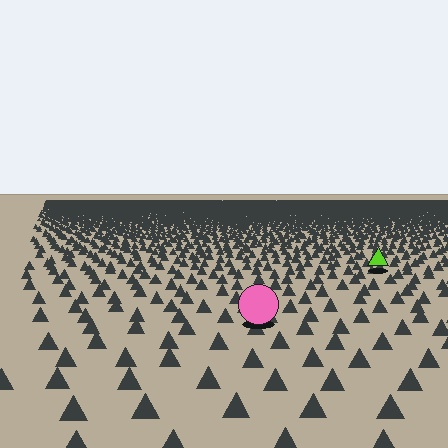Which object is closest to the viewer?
The pink circle is closest. The texture marks near it are larger and more spread out.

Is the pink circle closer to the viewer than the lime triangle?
Yes. The pink circle is closer — you can tell from the texture gradient: the ground texture is coarser near it.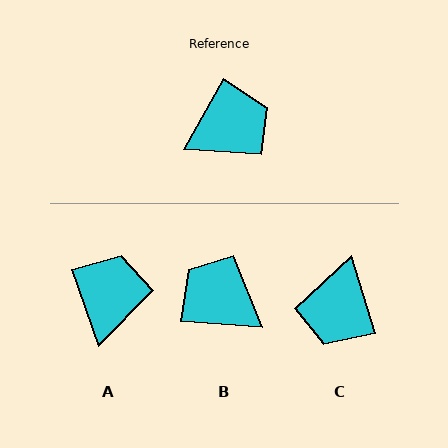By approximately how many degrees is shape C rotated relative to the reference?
Approximately 134 degrees clockwise.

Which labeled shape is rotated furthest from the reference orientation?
C, about 134 degrees away.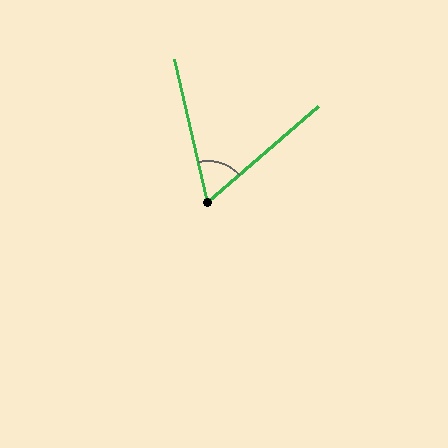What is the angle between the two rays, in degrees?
Approximately 62 degrees.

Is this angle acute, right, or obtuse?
It is acute.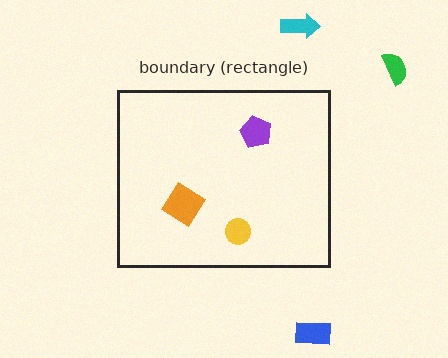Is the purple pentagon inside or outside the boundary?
Inside.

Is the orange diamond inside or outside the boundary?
Inside.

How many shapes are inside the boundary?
3 inside, 3 outside.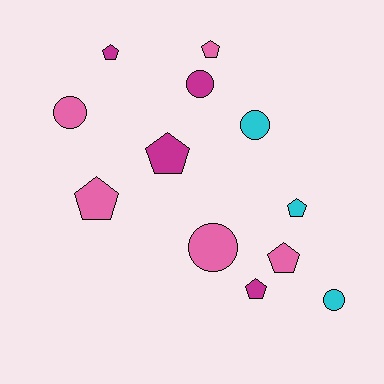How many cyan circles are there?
There are 2 cyan circles.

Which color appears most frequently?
Pink, with 5 objects.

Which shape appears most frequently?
Pentagon, with 7 objects.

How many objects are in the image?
There are 12 objects.